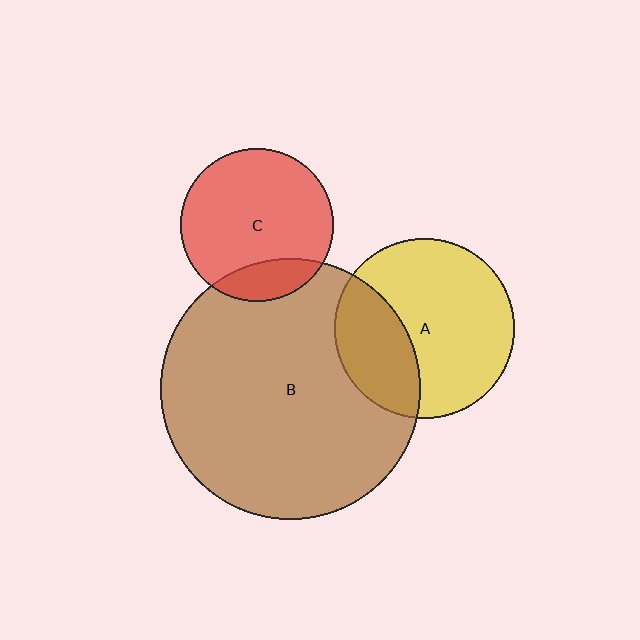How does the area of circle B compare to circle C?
Approximately 2.9 times.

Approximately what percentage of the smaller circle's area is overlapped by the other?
Approximately 30%.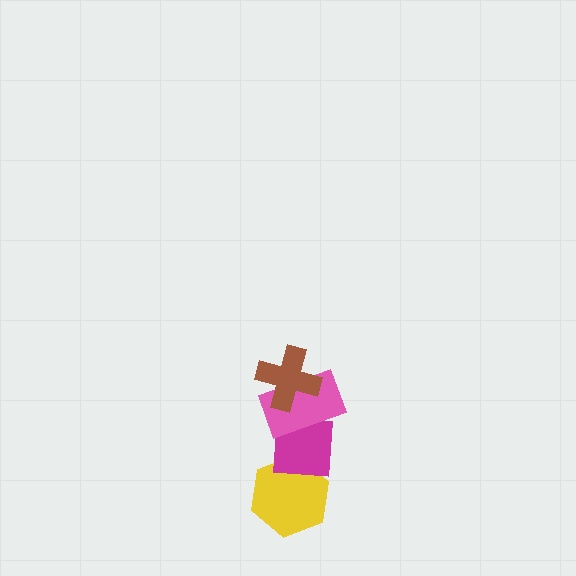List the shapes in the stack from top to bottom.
From top to bottom: the brown cross, the pink rectangle, the magenta square, the yellow hexagon.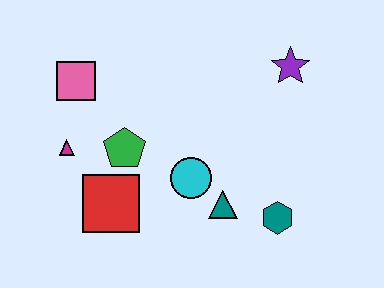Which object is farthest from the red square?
The purple star is farthest from the red square.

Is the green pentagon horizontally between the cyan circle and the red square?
Yes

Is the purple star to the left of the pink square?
No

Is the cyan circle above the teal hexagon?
Yes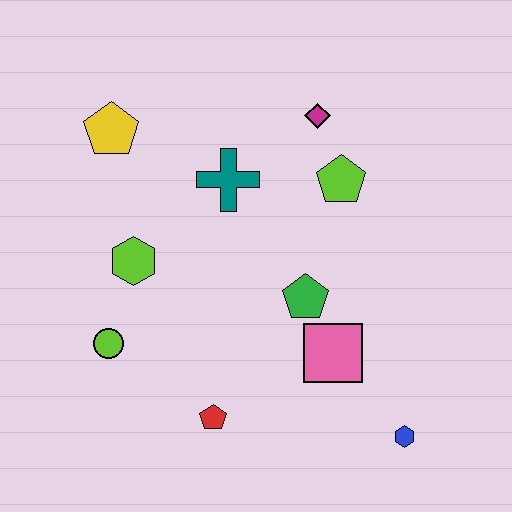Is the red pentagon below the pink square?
Yes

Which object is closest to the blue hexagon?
The pink square is closest to the blue hexagon.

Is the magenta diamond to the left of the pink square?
Yes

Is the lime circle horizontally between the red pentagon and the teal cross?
No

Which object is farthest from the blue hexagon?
The yellow pentagon is farthest from the blue hexagon.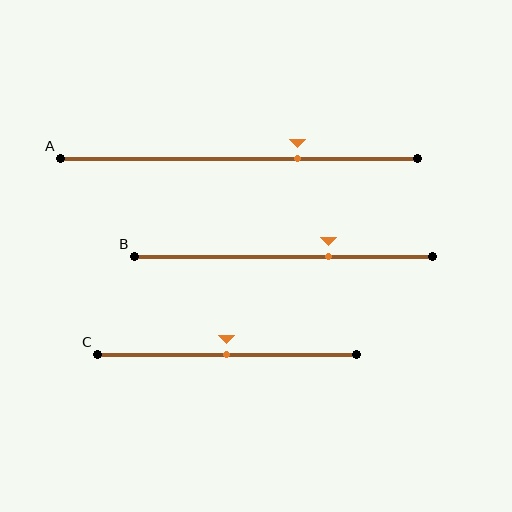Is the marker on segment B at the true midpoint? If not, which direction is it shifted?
No, the marker on segment B is shifted to the right by about 15% of the segment length.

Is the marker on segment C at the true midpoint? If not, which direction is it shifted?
Yes, the marker on segment C is at the true midpoint.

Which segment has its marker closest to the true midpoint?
Segment C has its marker closest to the true midpoint.